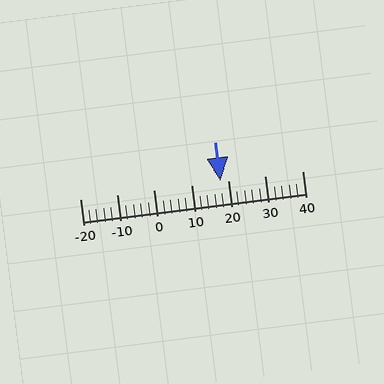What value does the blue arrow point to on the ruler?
The blue arrow points to approximately 18.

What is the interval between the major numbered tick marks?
The major tick marks are spaced 10 units apart.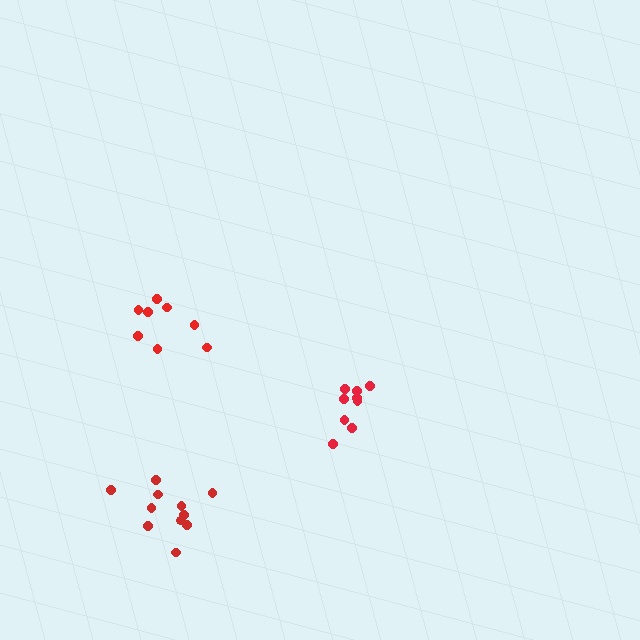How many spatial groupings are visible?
There are 3 spatial groupings.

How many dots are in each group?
Group 1: 9 dots, Group 2: 8 dots, Group 3: 11 dots (28 total).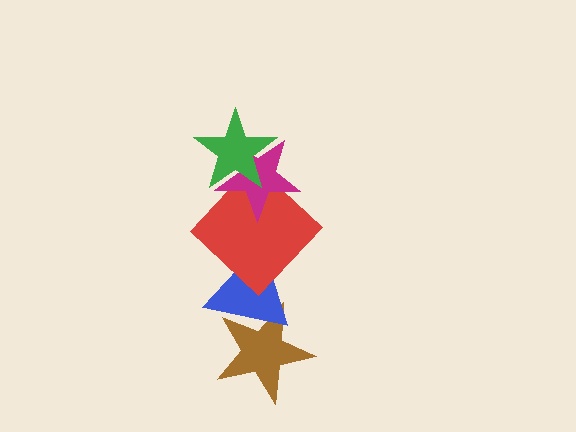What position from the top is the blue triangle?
The blue triangle is 4th from the top.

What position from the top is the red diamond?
The red diamond is 3rd from the top.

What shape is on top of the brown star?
The blue triangle is on top of the brown star.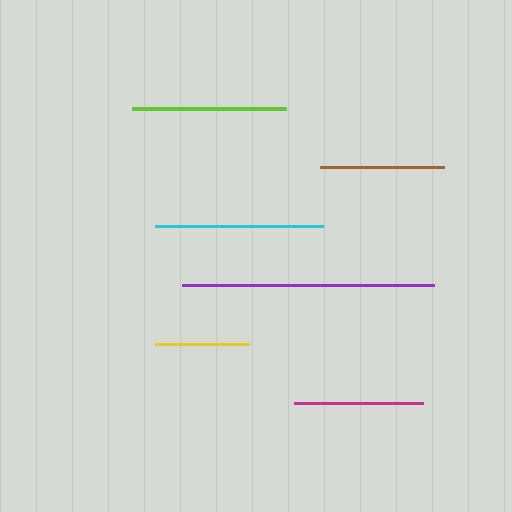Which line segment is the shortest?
The yellow line is the shortest at approximately 93 pixels.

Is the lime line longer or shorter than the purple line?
The purple line is longer than the lime line.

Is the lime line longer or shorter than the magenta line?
The lime line is longer than the magenta line.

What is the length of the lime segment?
The lime segment is approximately 154 pixels long.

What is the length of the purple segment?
The purple segment is approximately 252 pixels long.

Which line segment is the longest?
The purple line is the longest at approximately 252 pixels.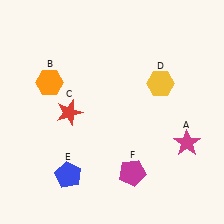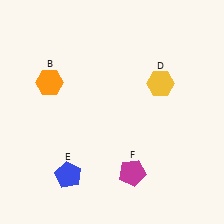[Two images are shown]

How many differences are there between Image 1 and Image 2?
There are 2 differences between the two images.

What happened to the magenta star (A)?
The magenta star (A) was removed in Image 2. It was in the bottom-right area of Image 1.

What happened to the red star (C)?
The red star (C) was removed in Image 2. It was in the bottom-left area of Image 1.